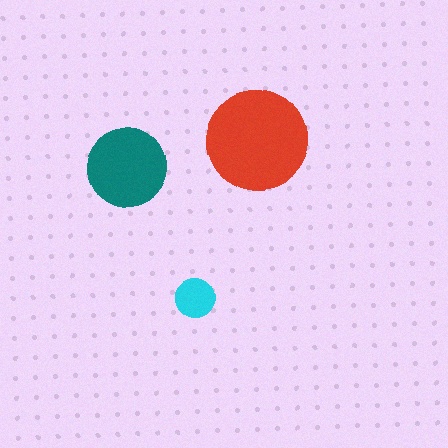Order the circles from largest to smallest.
the red one, the teal one, the cyan one.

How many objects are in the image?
There are 3 objects in the image.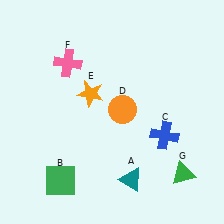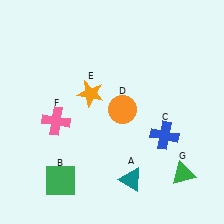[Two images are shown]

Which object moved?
The pink cross (F) moved down.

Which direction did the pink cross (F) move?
The pink cross (F) moved down.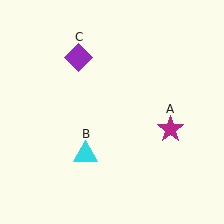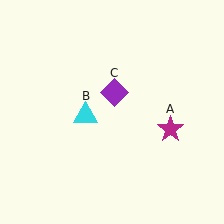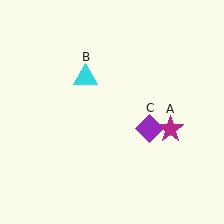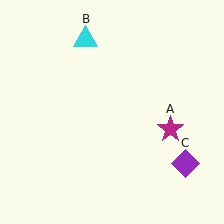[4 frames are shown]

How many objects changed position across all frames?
2 objects changed position: cyan triangle (object B), purple diamond (object C).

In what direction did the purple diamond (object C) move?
The purple diamond (object C) moved down and to the right.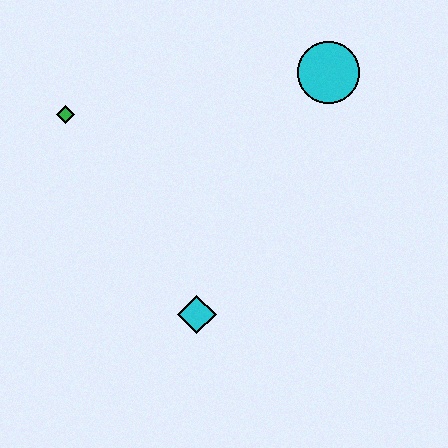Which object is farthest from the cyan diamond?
The cyan circle is farthest from the cyan diamond.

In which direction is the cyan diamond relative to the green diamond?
The cyan diamond is below the green diamond.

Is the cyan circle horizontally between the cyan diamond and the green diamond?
No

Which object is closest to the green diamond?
The cyan diamond is closest to the green diamond.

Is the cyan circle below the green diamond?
No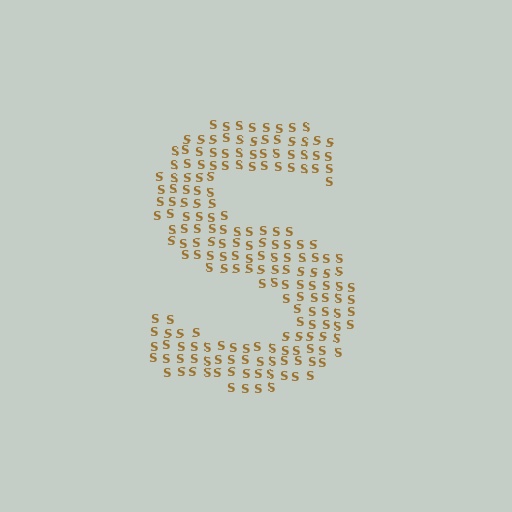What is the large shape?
The large shape is the letter S.